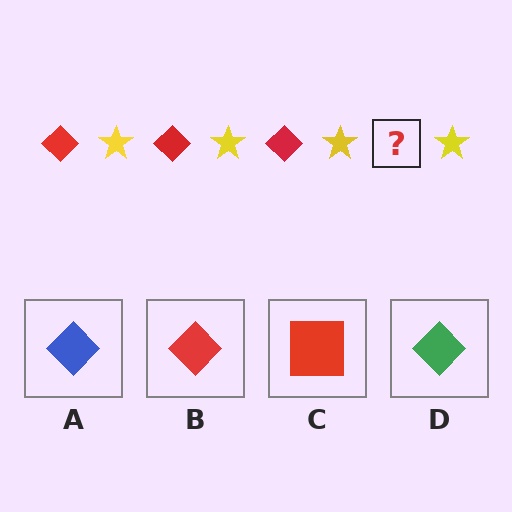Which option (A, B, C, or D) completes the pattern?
B.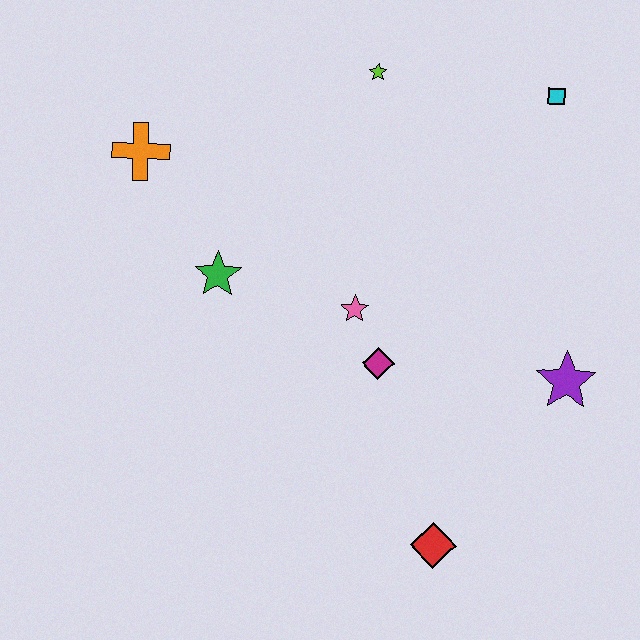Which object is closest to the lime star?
The cyan square is closest to the lime star.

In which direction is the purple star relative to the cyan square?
The purple star is below the cyan square.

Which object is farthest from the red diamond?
The orange cross is farthest from the red diamond.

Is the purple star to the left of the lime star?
No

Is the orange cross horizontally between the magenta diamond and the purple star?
No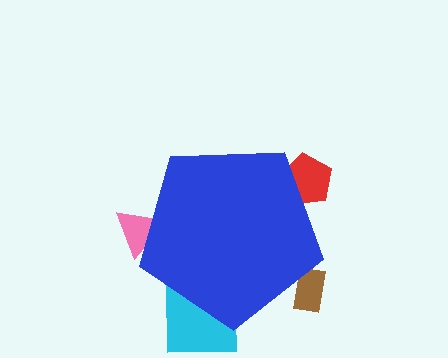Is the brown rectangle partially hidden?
Yes, the brown rectangle is partially hidden behind the blue pentagon.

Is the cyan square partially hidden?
Yes, the cyan square is partially hidden behind the blue pentagon.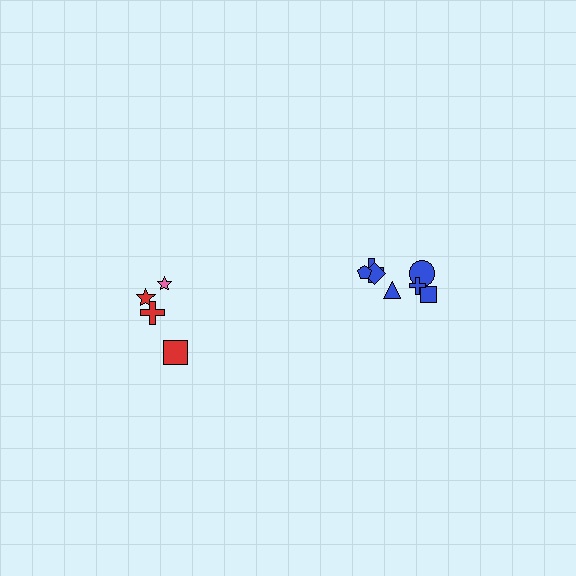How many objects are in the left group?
There are 4 objects.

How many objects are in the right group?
There are 7 objects.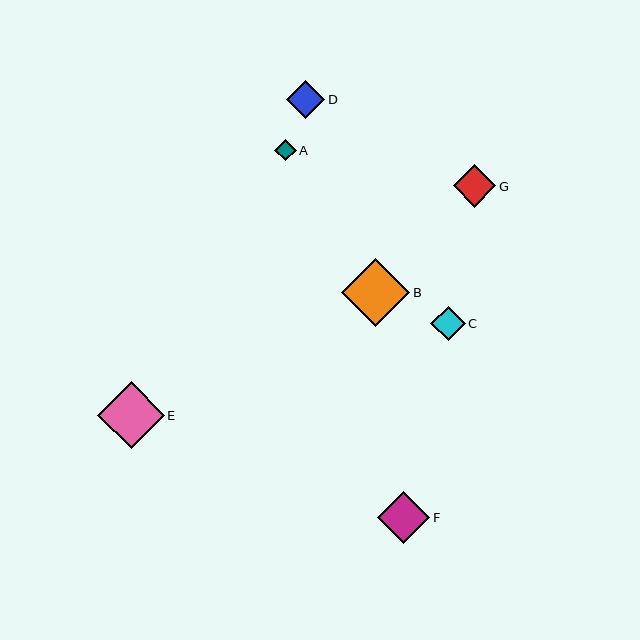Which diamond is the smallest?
Diamond A is the smallest with a size of approximately 21 pixels.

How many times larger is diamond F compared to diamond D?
Diamond F is approximately 1.4 times the size of diamond D.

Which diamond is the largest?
Diamond B is the largest with a size of approximately 68 pixels.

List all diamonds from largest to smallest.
From largest to smallest: B, E, F, G, D, C, A.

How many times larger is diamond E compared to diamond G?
Diamond E is approximately 1.6 times the size of diamond G.